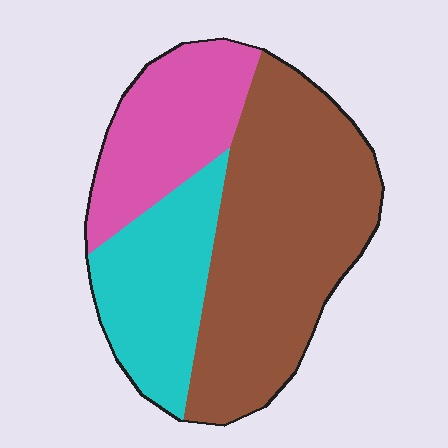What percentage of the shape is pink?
Pink takes up about one quarter (1/4) of the shape.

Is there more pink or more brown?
Brown.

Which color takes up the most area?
Brown, at roughly 50%.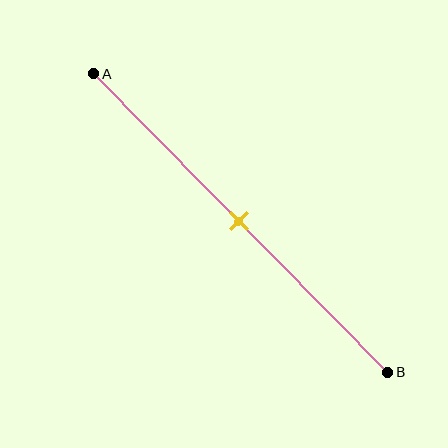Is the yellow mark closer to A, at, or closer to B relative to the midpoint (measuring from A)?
The yellow mark is approximately at the midpoint of segment AB.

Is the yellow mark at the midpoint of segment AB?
Yes, the mark is approximately at the midpoint.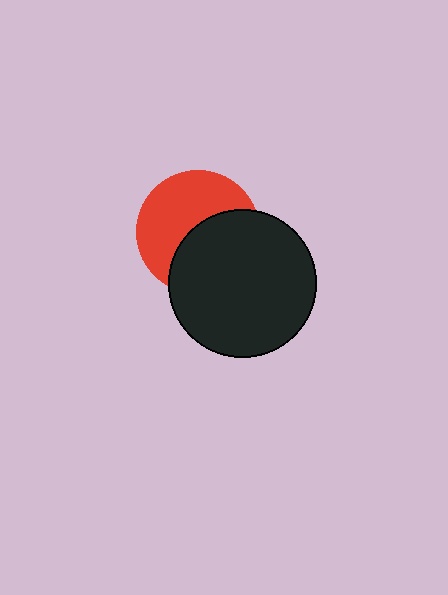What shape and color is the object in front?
The object in front is a black circle.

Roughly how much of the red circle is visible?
About half of it is visible (roughly 53%).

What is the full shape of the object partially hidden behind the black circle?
The partially hidden object is a red circle.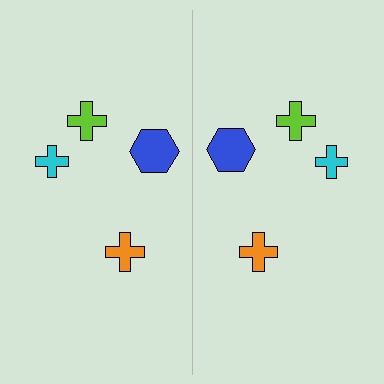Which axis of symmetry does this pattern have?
The pattern has a vertical axis of symmetry running through the center of the image.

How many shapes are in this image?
There are 8 shapes in this image.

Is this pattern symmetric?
Yes, this pattern has bilateral (reflection) symmetry.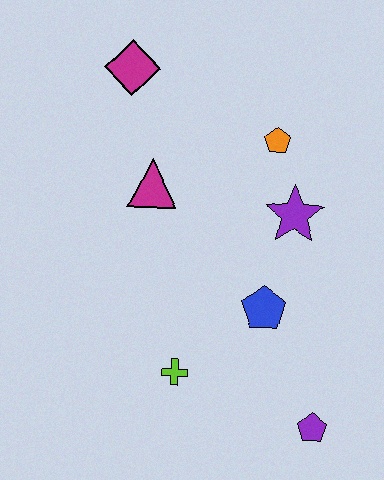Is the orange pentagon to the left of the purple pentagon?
Yes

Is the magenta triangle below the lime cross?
No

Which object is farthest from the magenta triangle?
The purple pentagon is farthest from the magenta triangle.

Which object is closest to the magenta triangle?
The magenta diamond is closest to the magenta triangle.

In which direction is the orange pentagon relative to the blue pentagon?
The orange pentagon is above the blue pentagon.